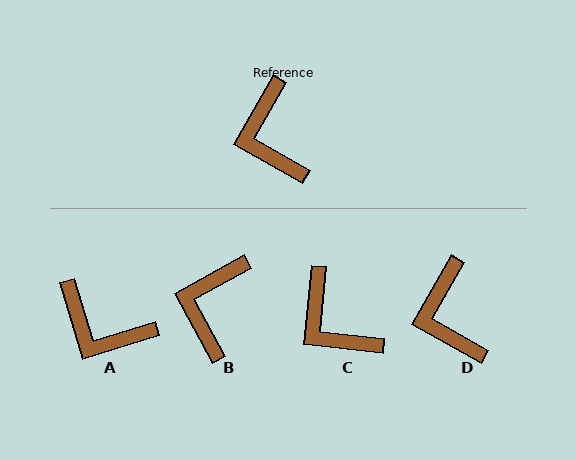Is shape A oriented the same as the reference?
No, it is off by about 47 degrees.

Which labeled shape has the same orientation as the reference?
D.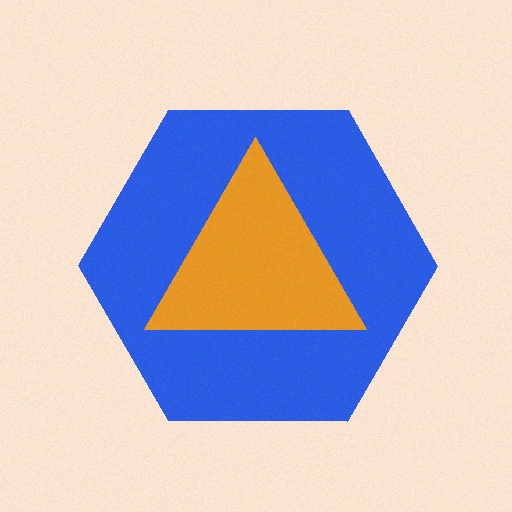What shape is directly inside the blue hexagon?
The orange triangle.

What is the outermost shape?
The blue hexagon.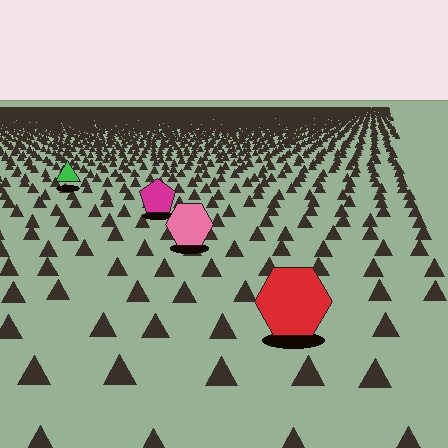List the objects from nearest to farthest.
From nearest to farthest: the red hexagon, the pink hexagon, the magenta pentagon, the green triangle.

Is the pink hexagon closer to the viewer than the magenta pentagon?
Yes. The pink hexagon is closer — you can tell from the texture gradient: the ground texture is coarser near it.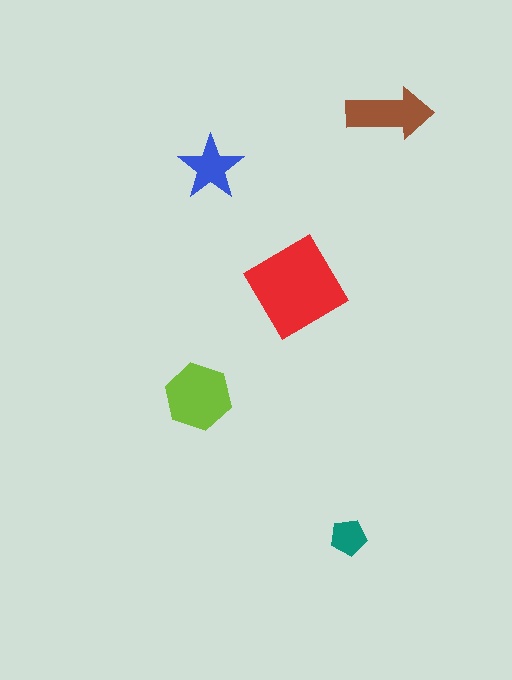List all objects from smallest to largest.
The teal pentagon, the blue star, the brown arrow, the lime hexagon, the red diamond.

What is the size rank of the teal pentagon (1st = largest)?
5th.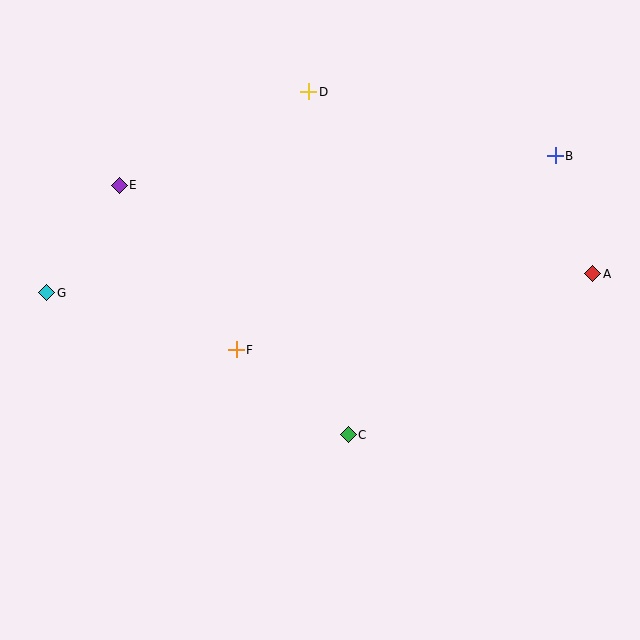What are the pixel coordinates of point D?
Point D is at (309, 92).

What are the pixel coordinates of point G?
Point G is at (47, 293).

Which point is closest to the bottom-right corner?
Point C is closest to the bottom-right corner.